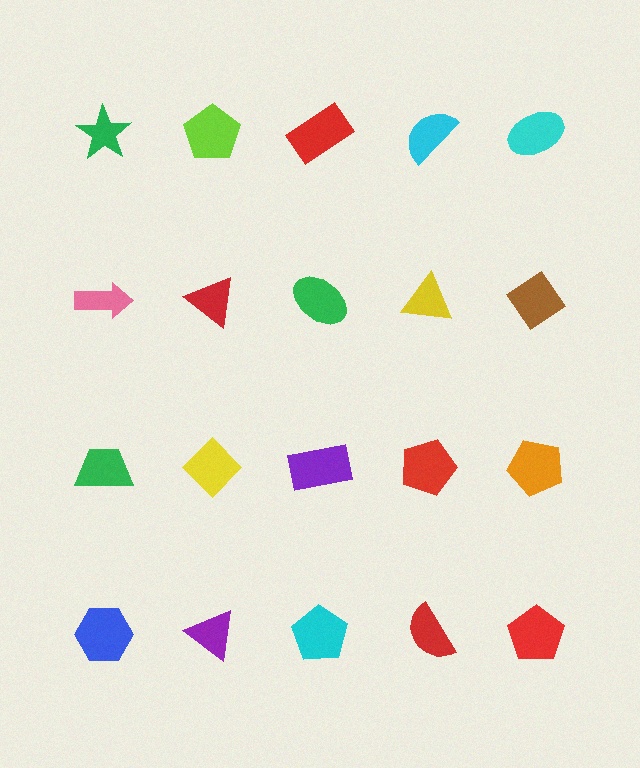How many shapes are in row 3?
5 shapes.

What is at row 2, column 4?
A yellow triangle.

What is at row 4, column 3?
A cyan pentagon.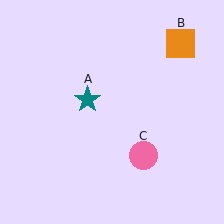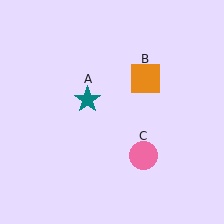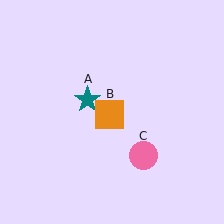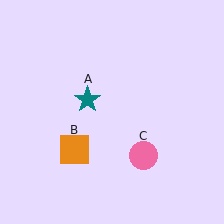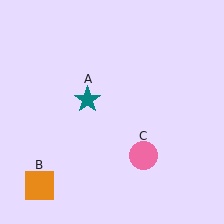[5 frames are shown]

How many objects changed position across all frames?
1 object changed position: orange square (object B).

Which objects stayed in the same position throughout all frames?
Teal star (object A) and pink circle (object C) remained stationary.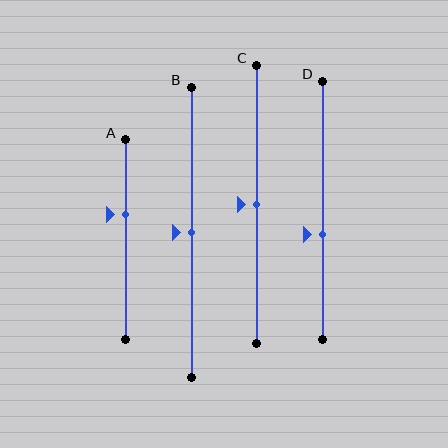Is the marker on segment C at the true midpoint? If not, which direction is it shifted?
Yes, the marker on segment C is at the true midpoint.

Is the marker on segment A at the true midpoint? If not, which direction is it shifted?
No, the marker on segment A is shifted upward by about 12% of the segment length.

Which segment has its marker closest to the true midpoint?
Segment B has its marker closest to the true midpoint.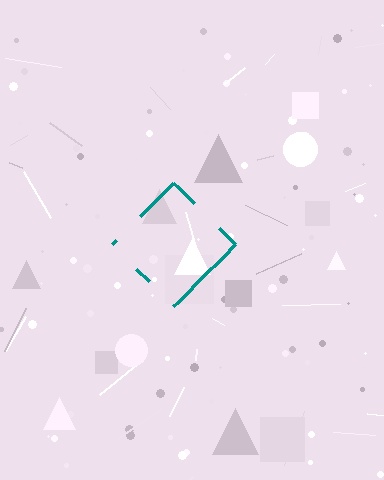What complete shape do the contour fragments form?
The contour fragments form a diamond.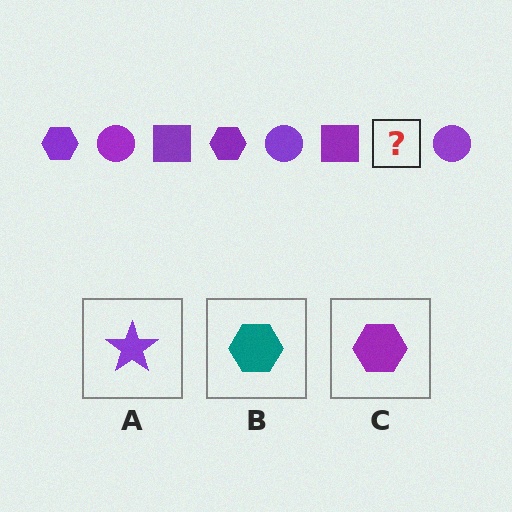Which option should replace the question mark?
Option C.